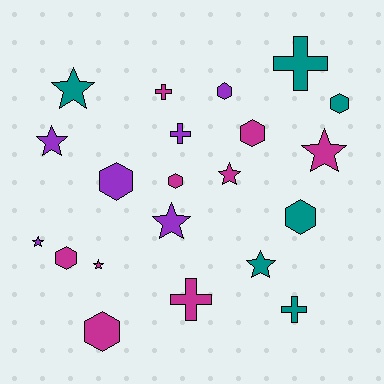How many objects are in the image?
There are 21 objects.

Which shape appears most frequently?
Hexagon, with 8 objects.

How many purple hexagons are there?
There are 2 purple hexagons.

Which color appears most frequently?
Magenta, with 9 objects.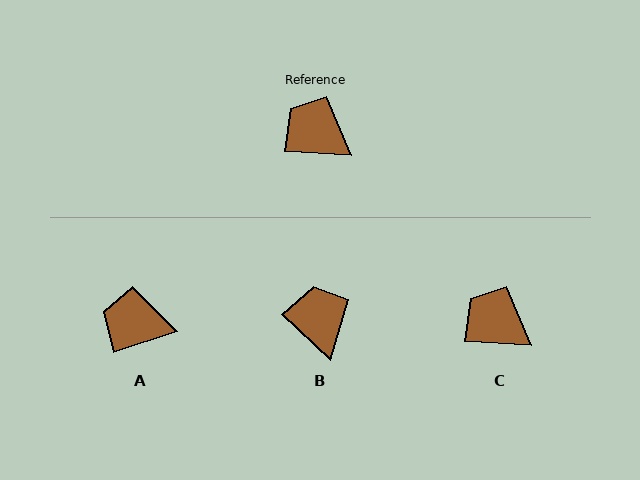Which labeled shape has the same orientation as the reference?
C.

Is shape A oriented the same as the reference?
No, it is off by about 22 degrees.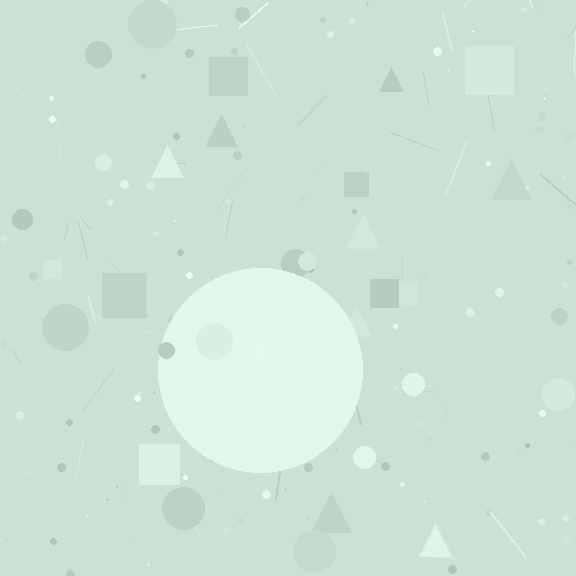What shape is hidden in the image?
A circle is hidden in the image.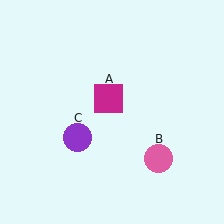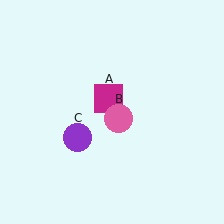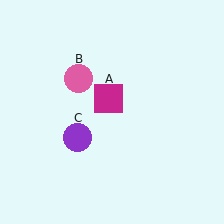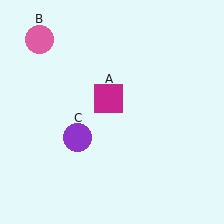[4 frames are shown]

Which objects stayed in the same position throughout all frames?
Magenta square (object A) and purple circle (object C) remained stationary.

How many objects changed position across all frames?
1 object changed position: pink circle (object B).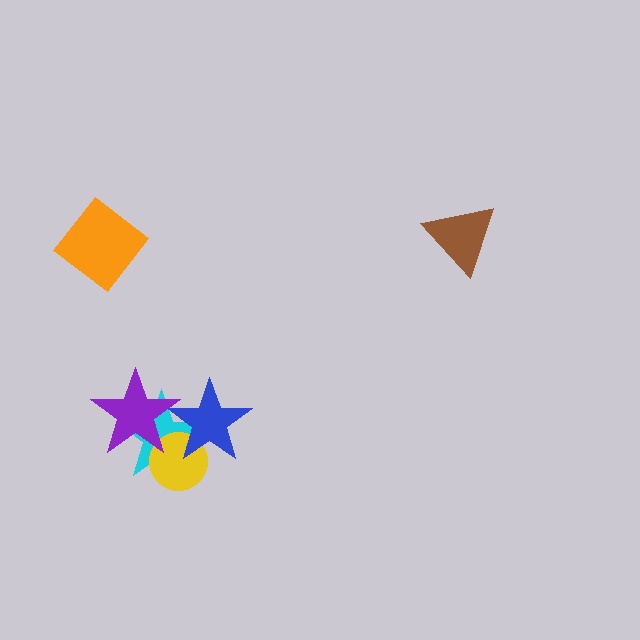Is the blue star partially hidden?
Yes, it is partially covered by another shape.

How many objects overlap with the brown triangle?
0 objects overlap with the brown triangle.